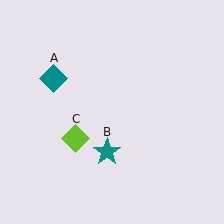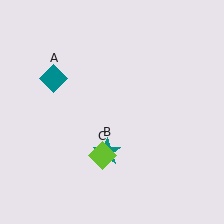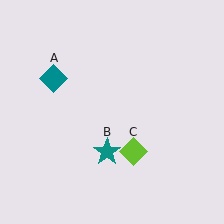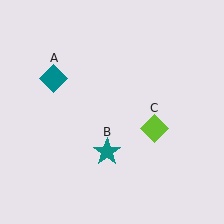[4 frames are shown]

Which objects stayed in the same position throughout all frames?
Teal diamond (object A) and teal star (object B) remained stationary.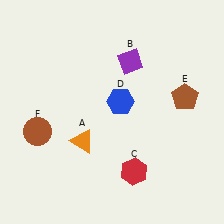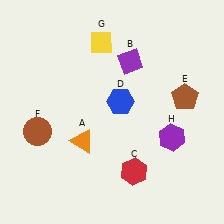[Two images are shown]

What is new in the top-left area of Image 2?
A yellow diamond (G) was added in the top-left area of Image 2.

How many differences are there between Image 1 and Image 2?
There are 2 differences between the two images.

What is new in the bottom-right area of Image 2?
A purple hexagon (H) was added in the bottom-right area of Image 2.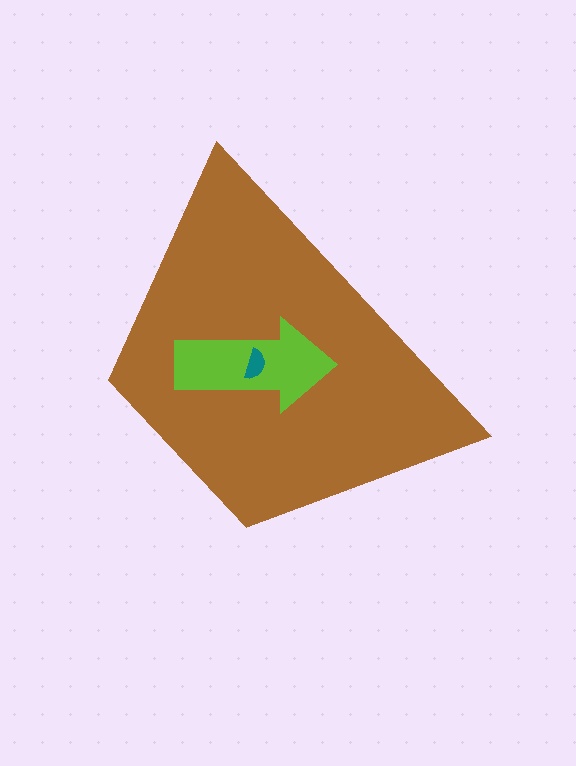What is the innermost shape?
The teal semicircle.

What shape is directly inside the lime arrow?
The teal semicircle.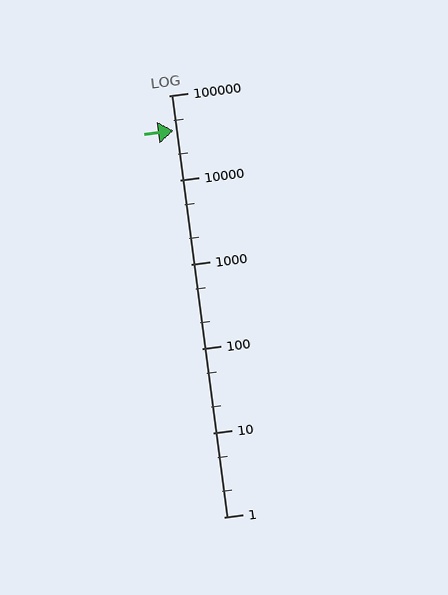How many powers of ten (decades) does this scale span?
The scale spans 5 decades, from 1 to 100000.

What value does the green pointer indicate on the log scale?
The pointer indicates approximately 38000.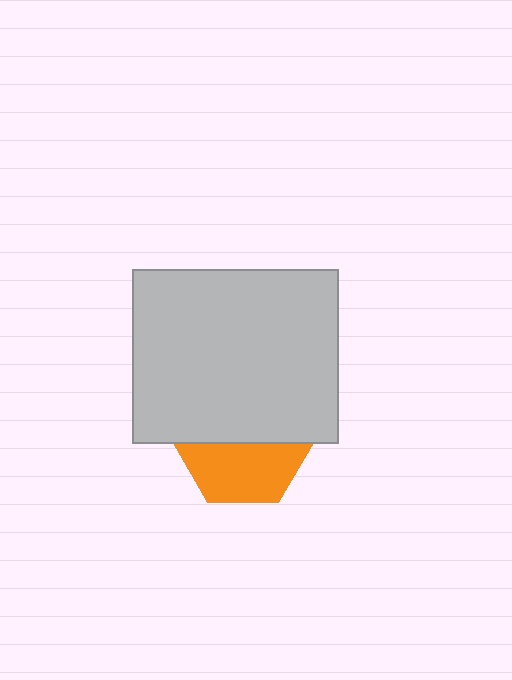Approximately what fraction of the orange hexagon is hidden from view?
Roughly 52% of the orange hexagon is hidden behind the light gray rectangle.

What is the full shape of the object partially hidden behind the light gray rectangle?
The partially hidden object is an orange hexagon.